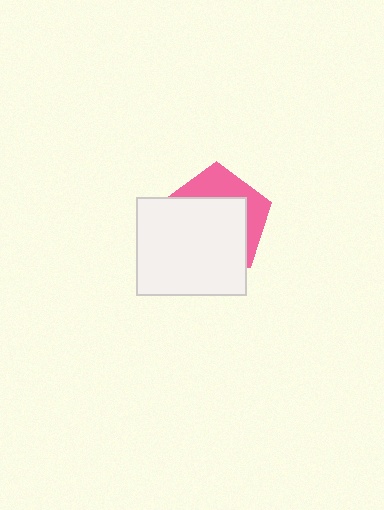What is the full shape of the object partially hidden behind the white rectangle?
The partially hidden object is a pink pentagon.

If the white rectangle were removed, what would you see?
You would see the complete pink pentagon.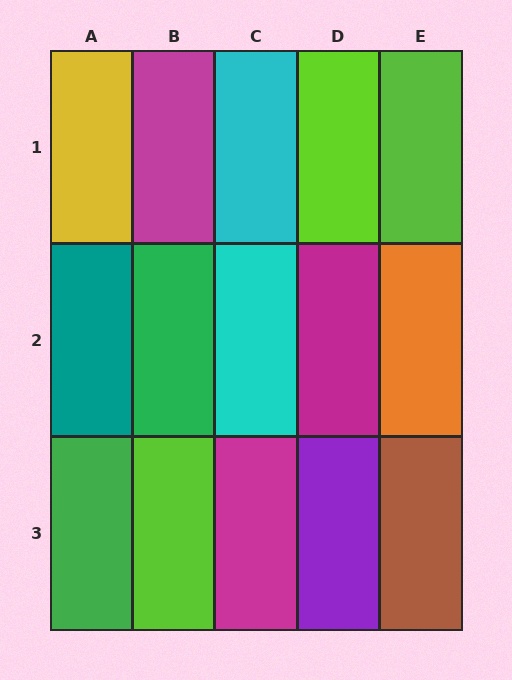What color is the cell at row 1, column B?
Magenta.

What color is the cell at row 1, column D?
Lime.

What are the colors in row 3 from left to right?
Green, lime, magenta, purple, brown.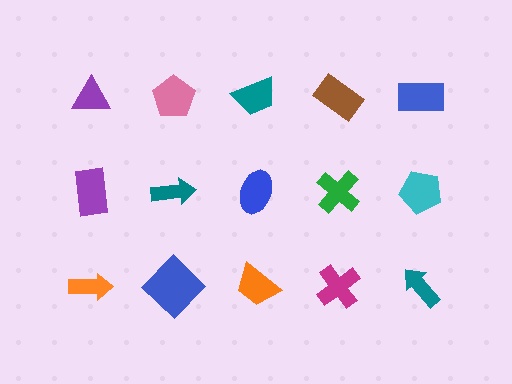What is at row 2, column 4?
A green cross.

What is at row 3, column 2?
A blue diamond.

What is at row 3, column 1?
An orange arrow.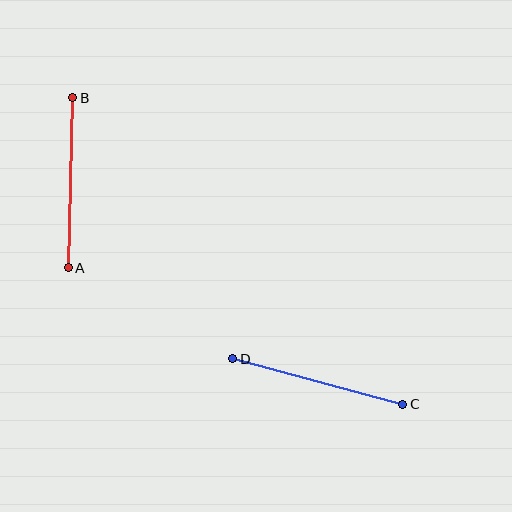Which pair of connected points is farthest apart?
Points C and D are farthest apart.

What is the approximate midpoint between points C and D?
The midpoint is at approximately (318, 381) pixels.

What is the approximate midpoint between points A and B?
The midpoint is at approximately (70, 183) pixels.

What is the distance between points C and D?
The distance is approximately 176 pixels.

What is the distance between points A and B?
The distance is approximately 170 pixels.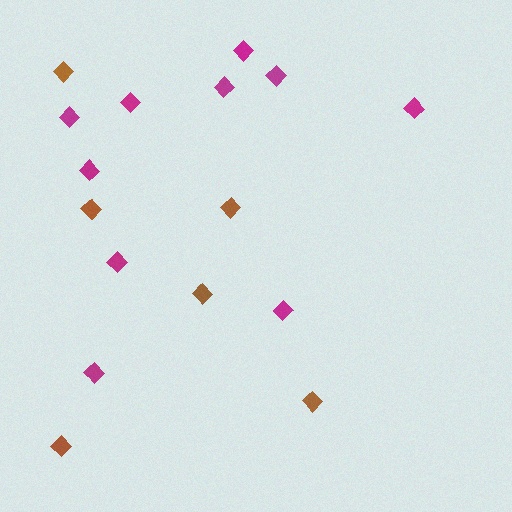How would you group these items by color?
There are 2 groups: one group of brown diamonds (6) and one group of magenta diamonds (10).